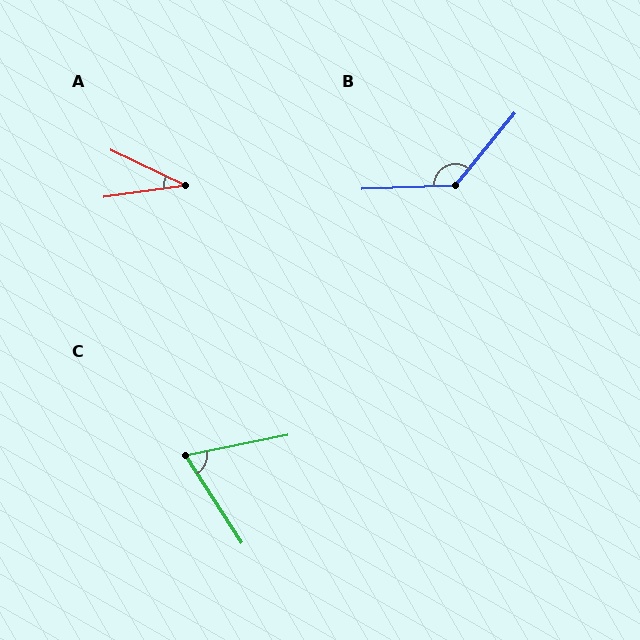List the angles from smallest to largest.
A (34°), C (69°), B (131°).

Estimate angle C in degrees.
Approximately 69 degrees.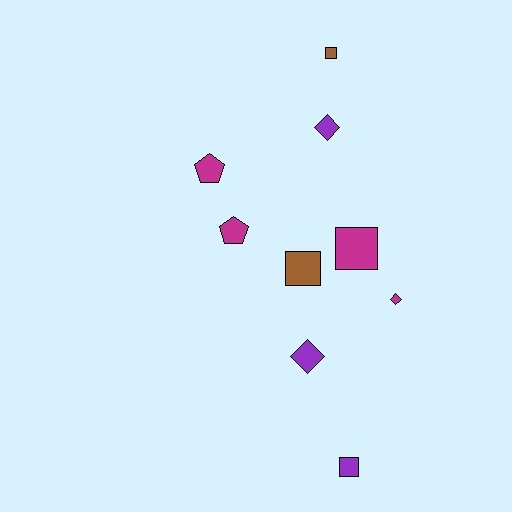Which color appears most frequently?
Magenta, with 4 objects.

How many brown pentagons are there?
There are no brown pentagons.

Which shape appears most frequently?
Square, with 4 objects.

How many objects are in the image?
There are 9 objects.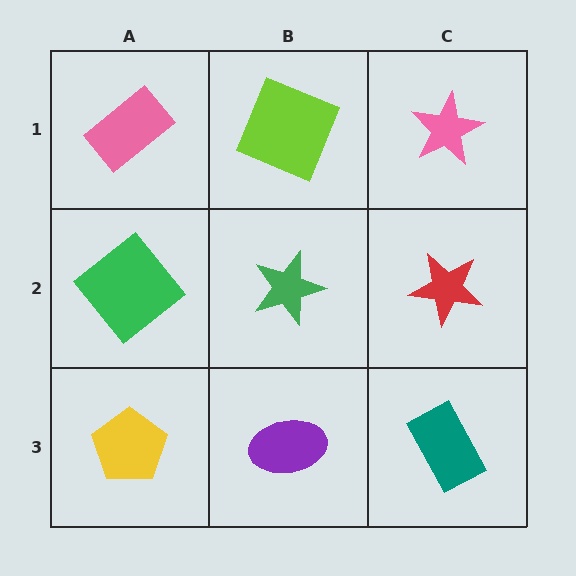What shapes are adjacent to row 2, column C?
A pink star (row 1, column C), a teal rectangle (row 3, column C), a green star (row 2, column B).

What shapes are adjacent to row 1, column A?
A green diamond (row 2, column A), a lime square (row 1, column B).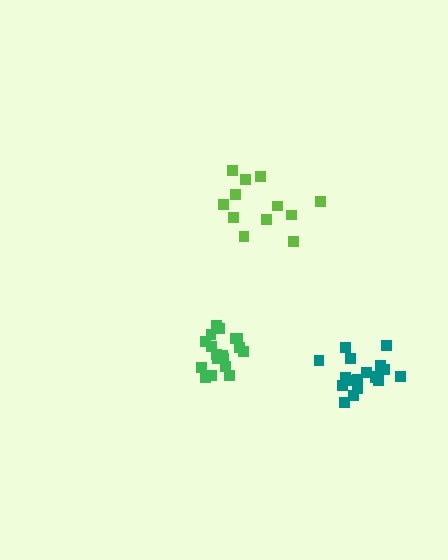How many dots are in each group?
Group 1: 18 dots, Group 2: 12 dots, Group 3: 18 dots (48 total).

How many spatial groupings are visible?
There are 3 spatial groupings.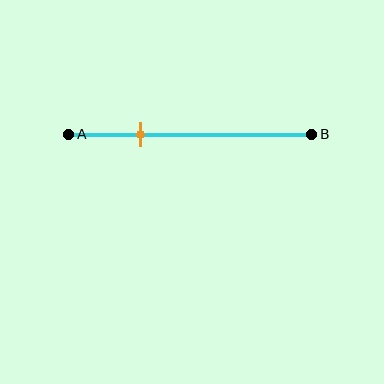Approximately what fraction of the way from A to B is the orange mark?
The orange mark is approximately 30% of the way from A to B.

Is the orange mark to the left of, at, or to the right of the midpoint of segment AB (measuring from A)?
The orange mark is to the left of the midpoint of segment AB.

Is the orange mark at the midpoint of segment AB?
No, the mark is at about 30% from A, not at the 50% midpoint.